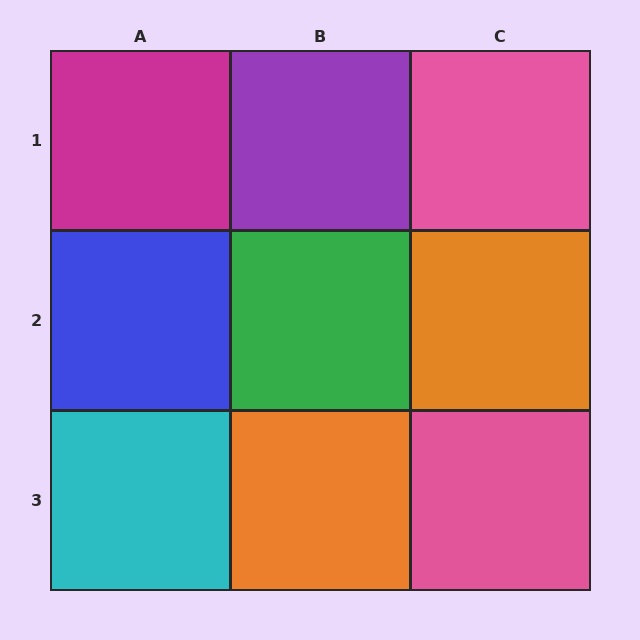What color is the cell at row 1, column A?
Magenta.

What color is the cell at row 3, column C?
Pink.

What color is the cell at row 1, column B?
Purple.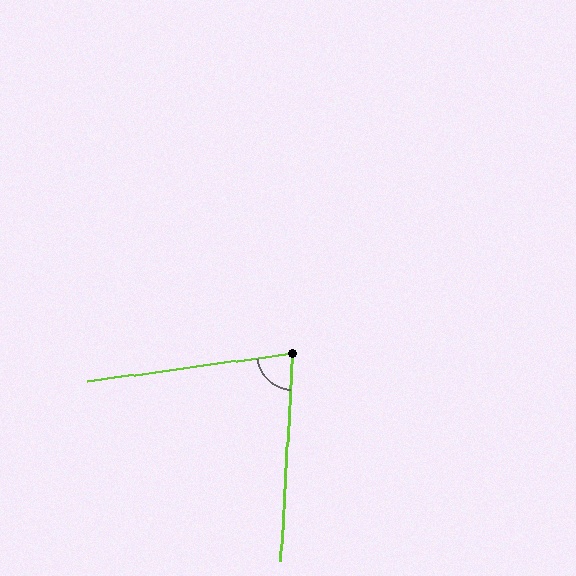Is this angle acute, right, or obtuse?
It is acute.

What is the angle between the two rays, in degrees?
Approximately 79 degrees.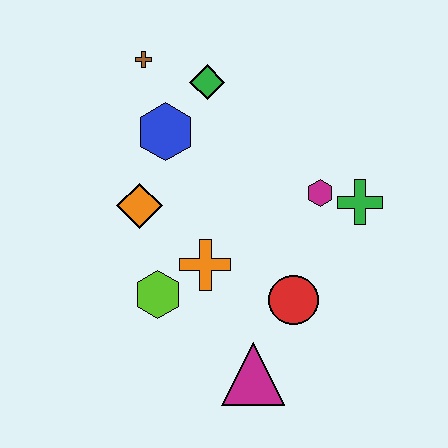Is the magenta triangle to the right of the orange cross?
Yes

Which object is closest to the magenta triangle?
The red circle is closest to the magenta triangle.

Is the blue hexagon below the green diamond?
Yes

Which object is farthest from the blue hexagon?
The magenta triangle is farthest from the blue hexagon.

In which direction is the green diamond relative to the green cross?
The green diamond is to the left of the green cross.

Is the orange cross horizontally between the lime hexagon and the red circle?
Yes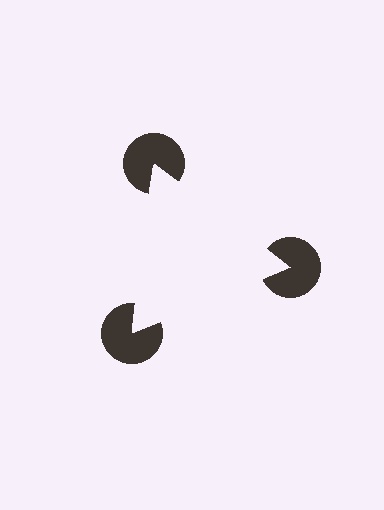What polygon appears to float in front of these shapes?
An illusory triangle — its edges are inferred from the aligned wedge cuts in the pac-man discs, not physically drawn.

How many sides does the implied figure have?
3 sides.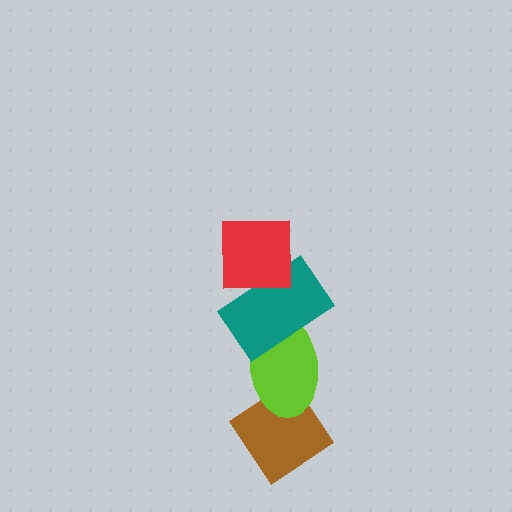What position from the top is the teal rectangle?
The teal rectangle is 2nd from the top.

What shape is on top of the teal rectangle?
The red square is on top of the teal rectangle.